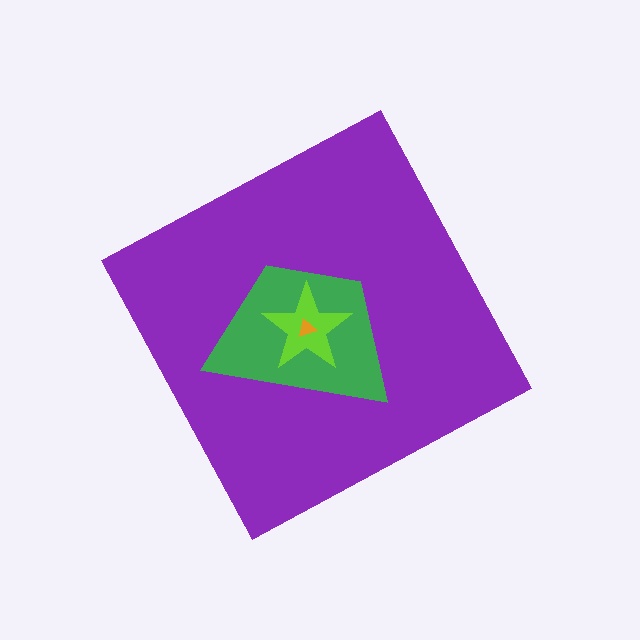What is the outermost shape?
The purple diamond.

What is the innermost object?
The orange triangle.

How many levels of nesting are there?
4.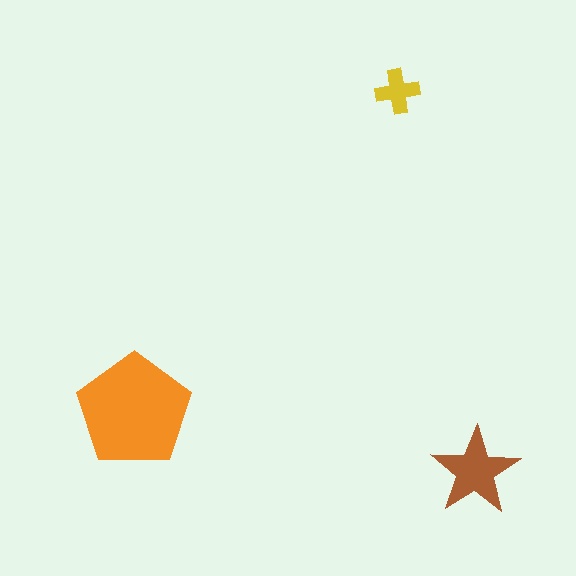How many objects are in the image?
There are 3 objects in the image.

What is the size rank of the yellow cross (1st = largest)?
3rd.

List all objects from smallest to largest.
The yellow cross, the brown star, the orange pentagon.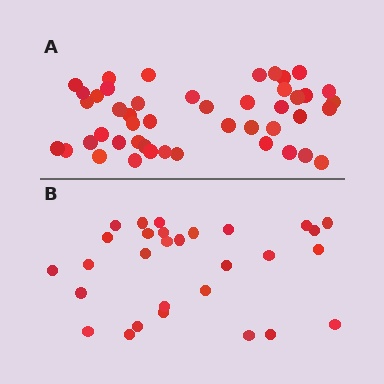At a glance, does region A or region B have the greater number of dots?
Region A (the top region) has more dots.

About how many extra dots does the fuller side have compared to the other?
Region A has approximately 15 more dots than region B.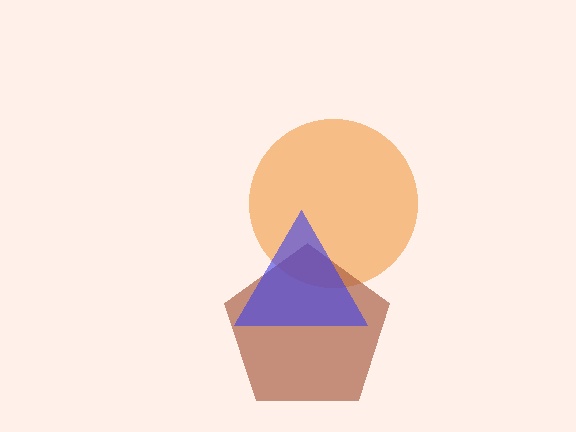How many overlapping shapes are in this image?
There are 3 overlapping shapes in the image.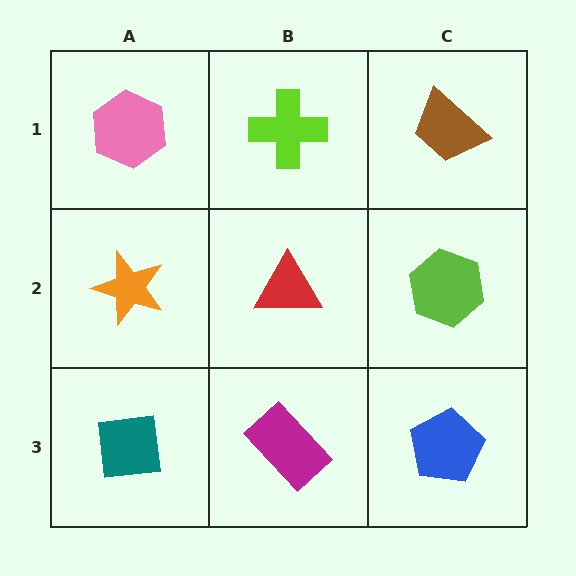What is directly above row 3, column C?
A lime hexagon.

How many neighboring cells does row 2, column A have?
3.